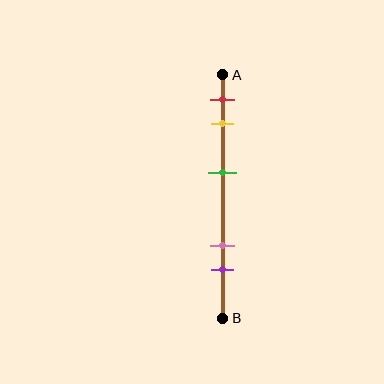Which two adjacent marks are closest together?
The red and yellow marks are the closest adjacent pair.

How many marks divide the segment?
There are 5 marks dividing the segment.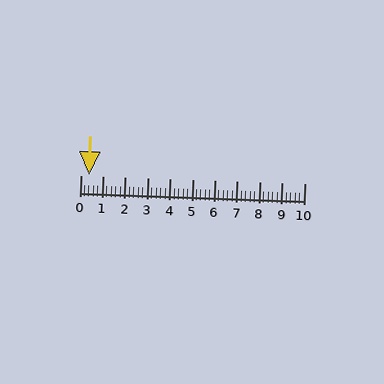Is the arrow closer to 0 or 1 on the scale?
The arrow is closer to 0.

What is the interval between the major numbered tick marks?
The major tick marks are spaced 1 units apart.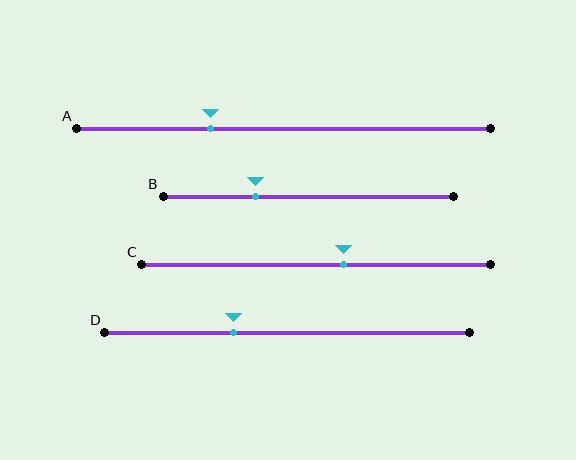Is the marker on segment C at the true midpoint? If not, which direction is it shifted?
No, the marker on segment C is shifted to the right by about 8% of the segment length.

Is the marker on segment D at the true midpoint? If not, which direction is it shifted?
No, the marker on segment D is shifted to the left by about 15% of the segment length.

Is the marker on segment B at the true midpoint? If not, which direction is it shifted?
No, the marker on segment B is shifted to the left by about 18% of the segment length.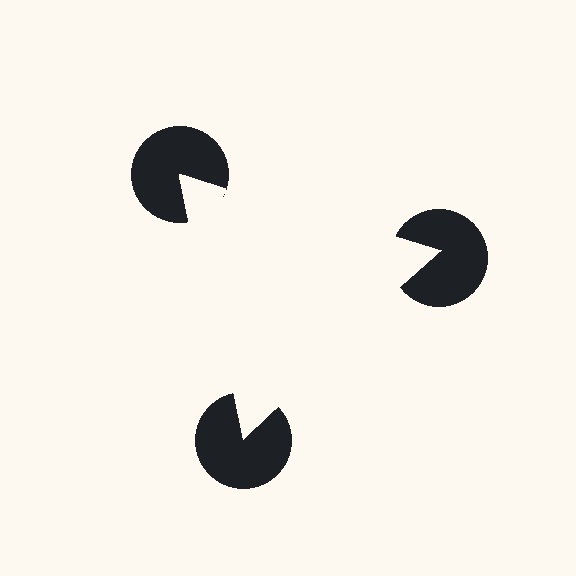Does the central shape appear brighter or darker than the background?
It typically appears slightly brighter than the background, even though no actual brightness change is drawn.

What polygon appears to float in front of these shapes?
An illusory triangle — its edges are inferred from the aligned wedge cuts in the pac-man discs, not physically drawn.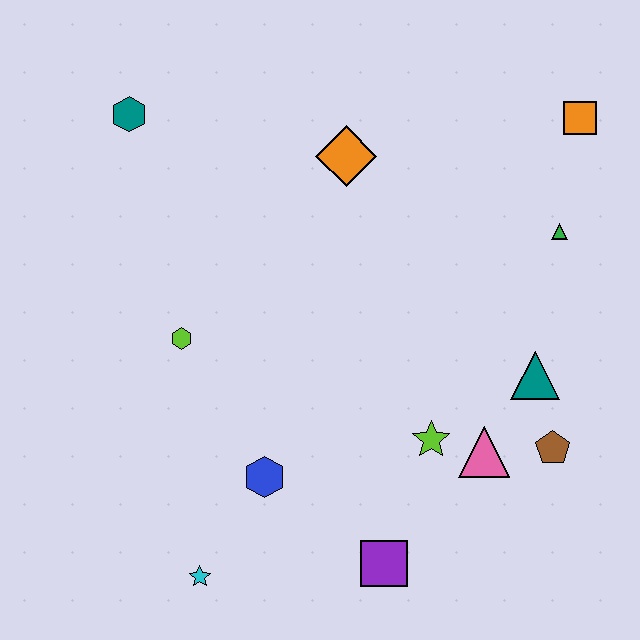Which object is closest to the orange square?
The green triangle is closest to the orange square.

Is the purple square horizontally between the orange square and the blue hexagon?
Yes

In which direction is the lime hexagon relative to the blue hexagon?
The lime hexagon is above the blue hexagon.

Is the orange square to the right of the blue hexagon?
Yes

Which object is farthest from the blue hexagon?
The orange square is farthest from the blue hexagon.